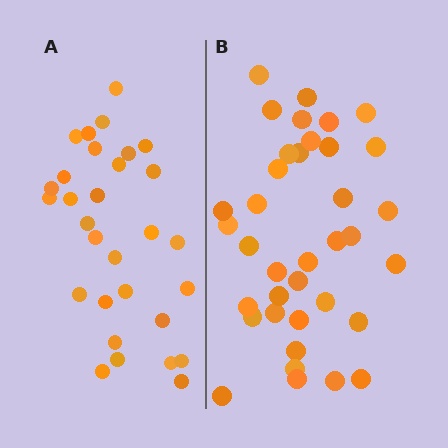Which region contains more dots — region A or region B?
Region B (the right region) has more dots.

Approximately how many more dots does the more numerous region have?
Region B has roughly 8 or so more dots than region A.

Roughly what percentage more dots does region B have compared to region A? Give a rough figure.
About 25% more.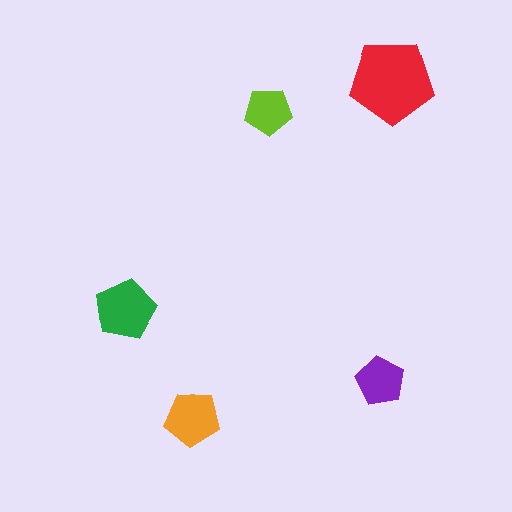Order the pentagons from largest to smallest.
the red one, the green one, the orange one, the purple one, the lime one.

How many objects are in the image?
There are 5 objects in the image.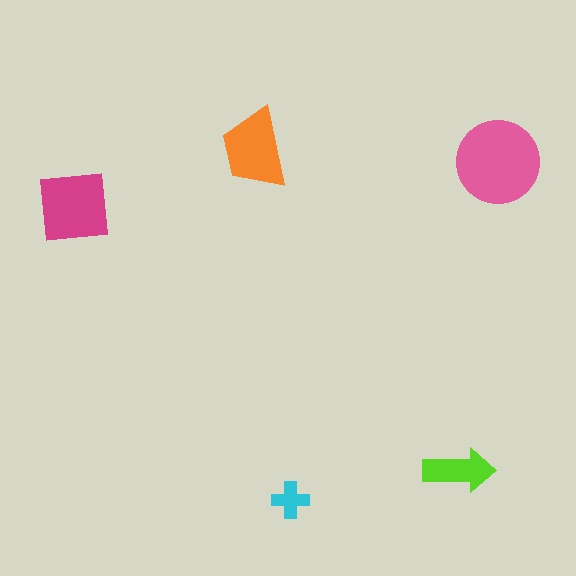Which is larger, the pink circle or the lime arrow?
The pink circle.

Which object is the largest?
The pink circle.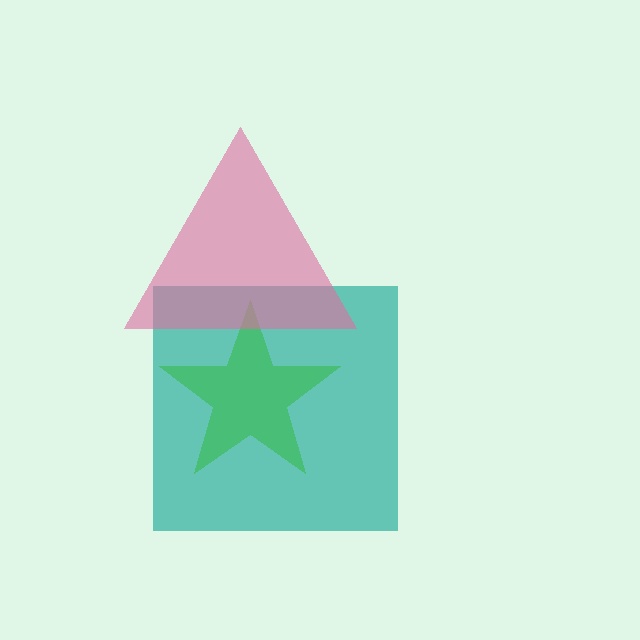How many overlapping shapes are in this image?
There are 3 overlapping shapes in the image.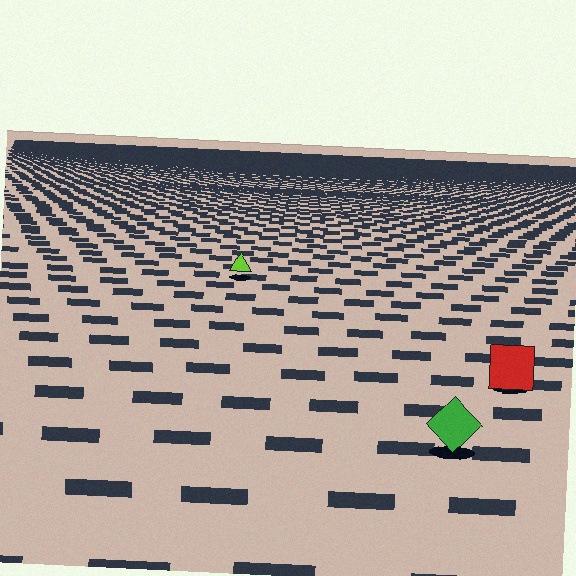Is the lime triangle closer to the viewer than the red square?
No. The red square is closer — you can tell from the texture gradient: the ground texture is coarser near it.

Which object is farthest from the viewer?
The lime triangle is farthest from the viewer. It appears smaller and the ground texture around it is denser.